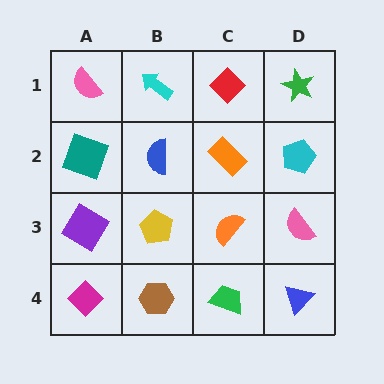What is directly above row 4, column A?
A purple diamond.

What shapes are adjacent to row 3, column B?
A blue semicircle (row 2, column B), a brown hexagon (row 4, column B), a purple diamond (row 3, column A), an orange semicircle (row 3, column C).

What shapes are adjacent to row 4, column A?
A purple diamond (row 3, column A), a brown hexagon (row 4, column B).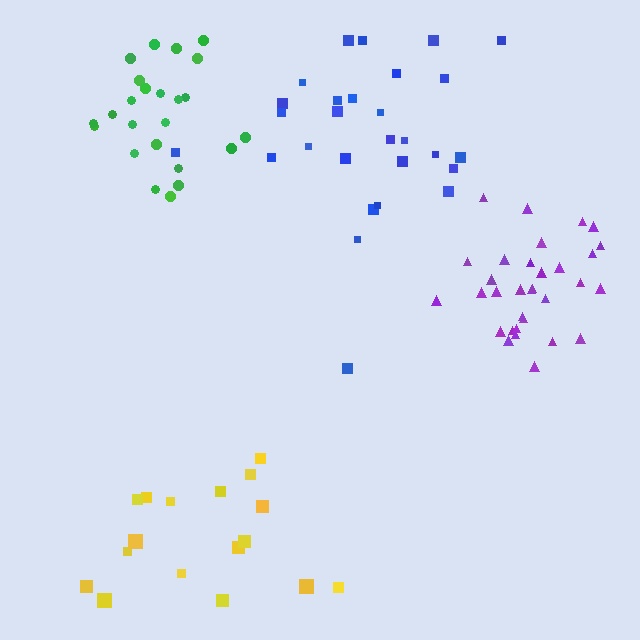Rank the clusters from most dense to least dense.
purple, green, blue, yellow.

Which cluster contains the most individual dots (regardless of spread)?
Purple (32).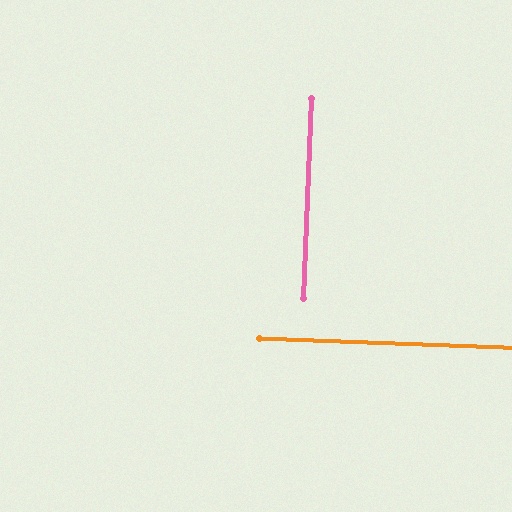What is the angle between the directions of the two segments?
Approximately 90 degrees.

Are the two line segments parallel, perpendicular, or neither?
Perpendicular — they meet at approximately 90°.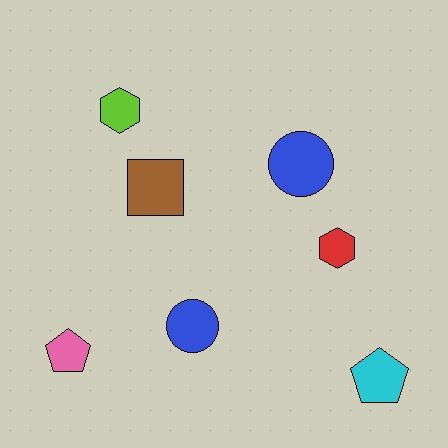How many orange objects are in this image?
There are no orange objects.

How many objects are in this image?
There are 7 objects.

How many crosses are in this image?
There are no crosses.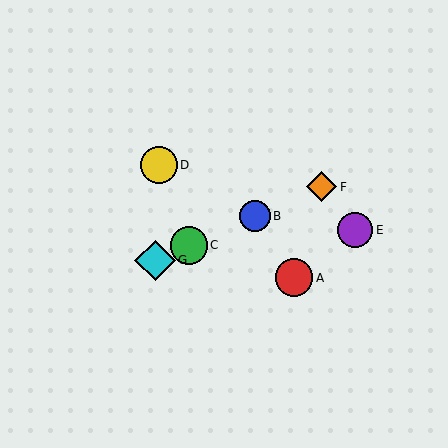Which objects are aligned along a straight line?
Objects B, C, F, G are aligned along a straight line.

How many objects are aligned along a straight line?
4 objects (B, C, F, G) are aligned along a straight line.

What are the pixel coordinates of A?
Object A is at (294, 278).